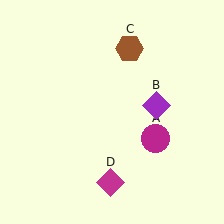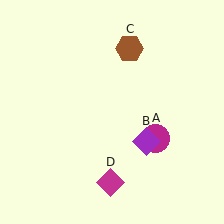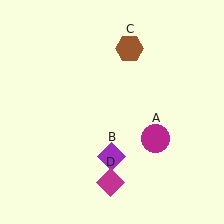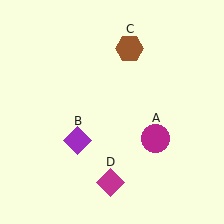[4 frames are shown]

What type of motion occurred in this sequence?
The purple diamond (object B) rotated clockwise around the center of the scene.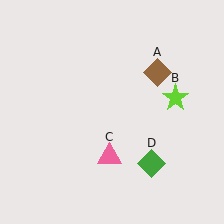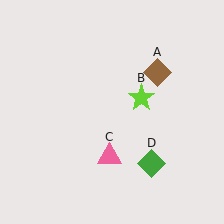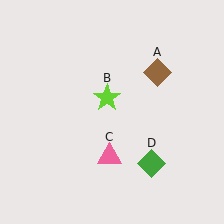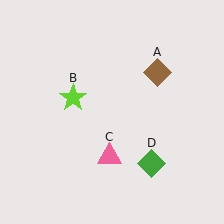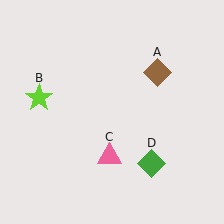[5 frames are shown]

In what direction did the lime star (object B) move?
The lime star (object B) moved left.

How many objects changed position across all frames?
1 object changed position: lime star (object B).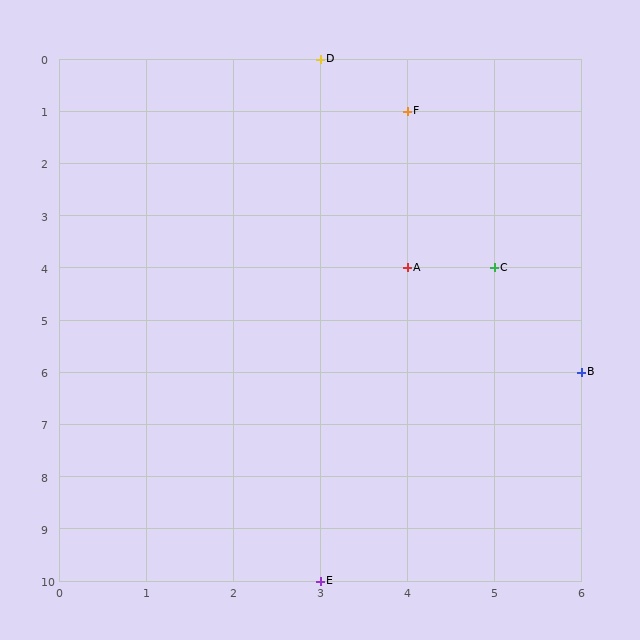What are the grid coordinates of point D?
Point D is at grid coordinates (3, 0).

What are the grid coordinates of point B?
Point B is at grid coordinates (6, 6).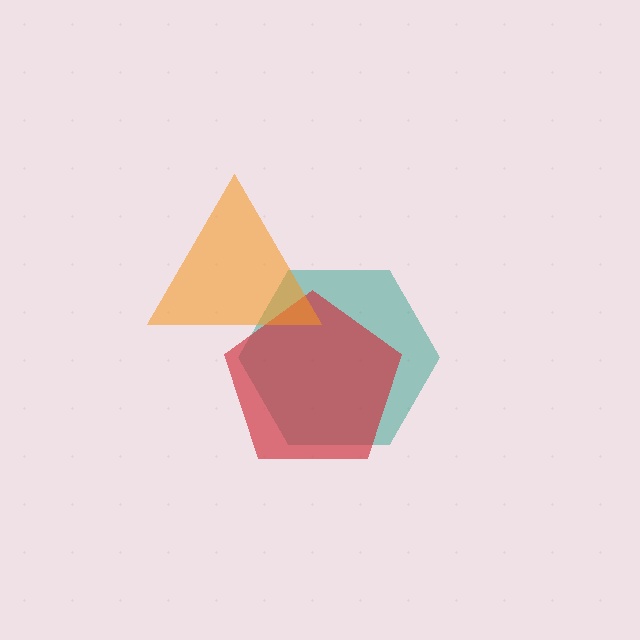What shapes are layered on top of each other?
The layered shapes are: a teal hexagon, a red pentagon, an orange triangle.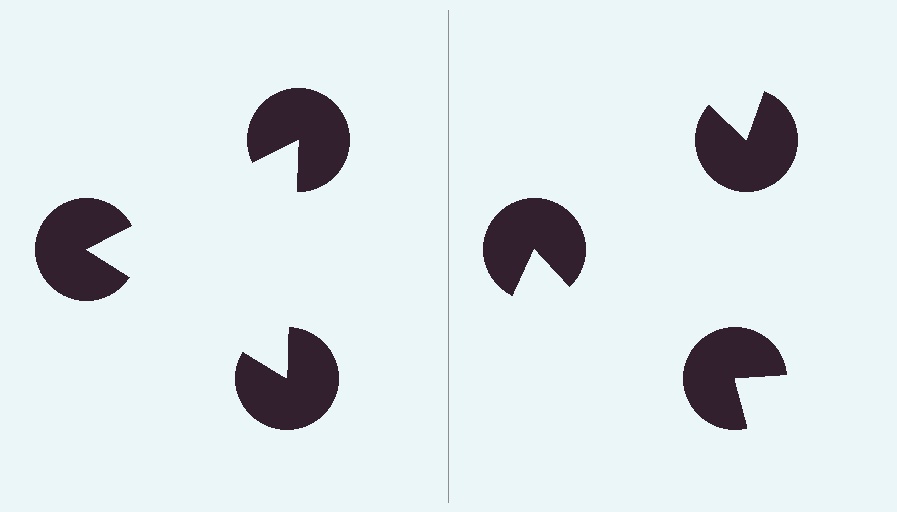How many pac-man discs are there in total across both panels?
6 — 3 on each side.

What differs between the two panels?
The pac-man discs are positioned identically on both sides; only the wedge orientations differ. On the left they align to a triangle; on the right they are misaligned.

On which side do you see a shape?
An illusory triangle appears on the left side. On the right side the wedge cuts are rotated, so no coherent shape forms.